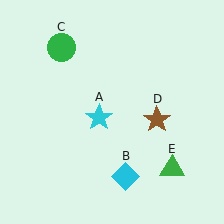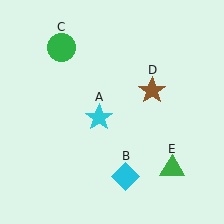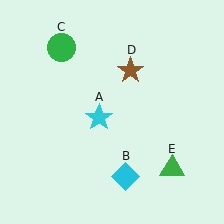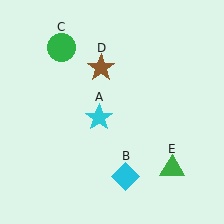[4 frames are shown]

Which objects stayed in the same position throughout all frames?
Cyan star (object A) and cyan diamond (object B) and green circle (object C) and green triangle (object E) remained stationary.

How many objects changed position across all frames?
1 object changed position: brown star (object D).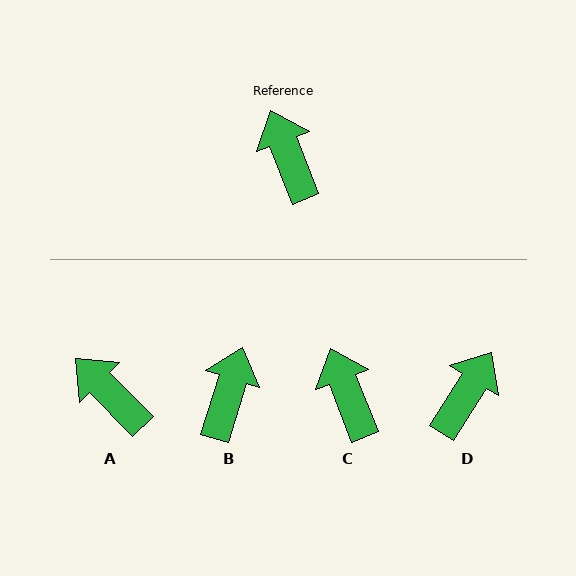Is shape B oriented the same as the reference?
No, it is off by about 38 degrees.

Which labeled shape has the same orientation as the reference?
C.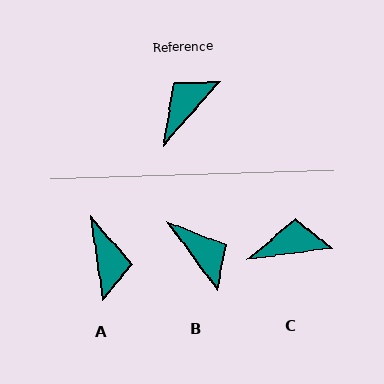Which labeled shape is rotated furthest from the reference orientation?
A, about 130 degrees away.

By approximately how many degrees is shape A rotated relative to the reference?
Approximately 130 degrees clockwise.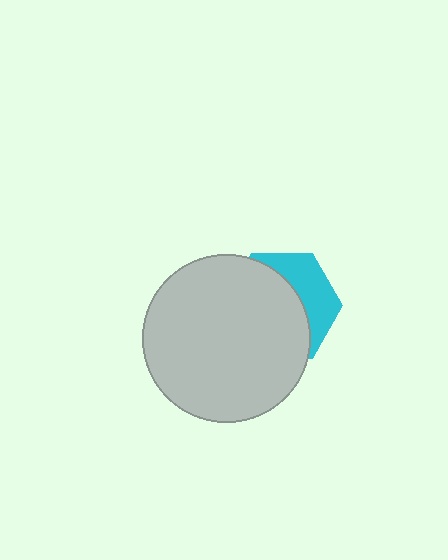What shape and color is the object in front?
The object in front is a light gray circle.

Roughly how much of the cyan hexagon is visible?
A small part of it is visible (roughly 34%).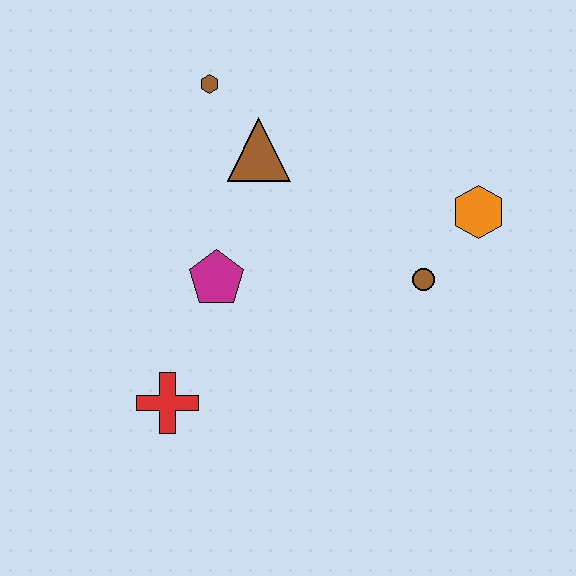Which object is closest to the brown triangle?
The brown hexagon is closest to the brown triangle.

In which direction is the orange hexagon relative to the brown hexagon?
The orange hexagon is to the right of the brown hexagon.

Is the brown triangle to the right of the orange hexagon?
No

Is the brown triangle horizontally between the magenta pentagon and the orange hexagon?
Yes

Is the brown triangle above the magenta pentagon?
Yes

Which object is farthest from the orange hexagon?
The red cross is farthest from the orange hexagon.